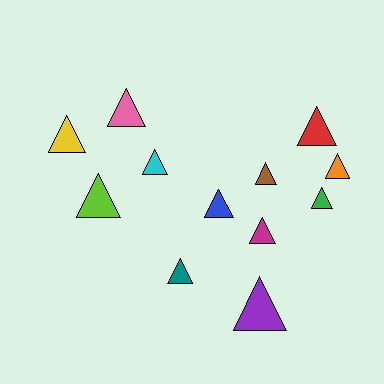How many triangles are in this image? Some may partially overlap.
There are 12 triangles.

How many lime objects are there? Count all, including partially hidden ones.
There is 1 lime object.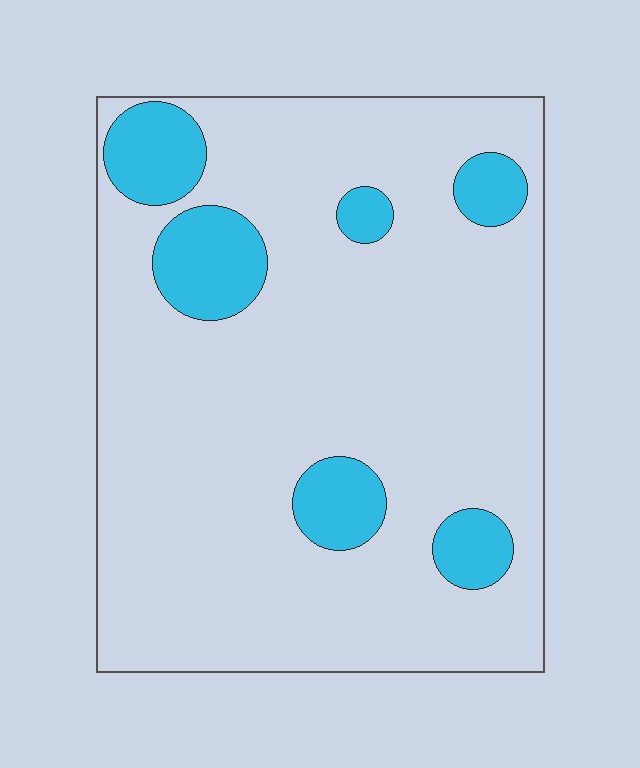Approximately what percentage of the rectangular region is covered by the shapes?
Approximately 15%.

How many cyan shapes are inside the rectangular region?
6.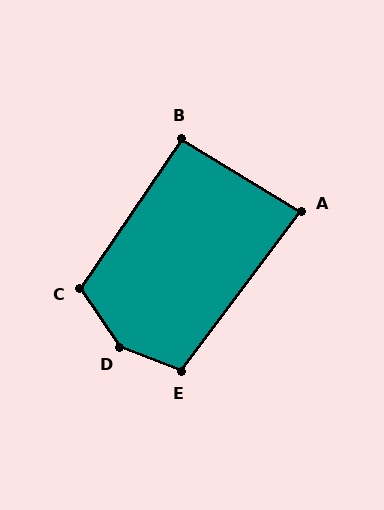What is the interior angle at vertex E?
Approximately 105 degrees (obtuse).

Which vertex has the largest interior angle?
D, at approximately 146 degrees.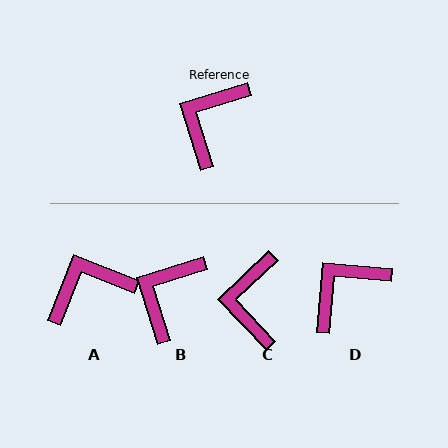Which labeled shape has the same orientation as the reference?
B.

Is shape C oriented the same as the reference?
No, it is off by about 26 degrees.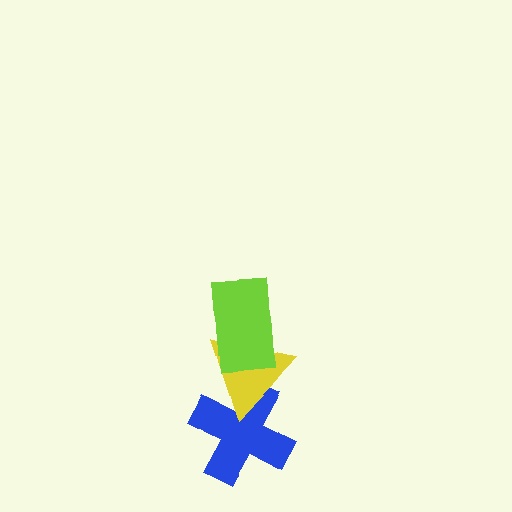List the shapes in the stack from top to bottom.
From top to bottom: the lime rectangle, the yellow triangle, the blue cross.